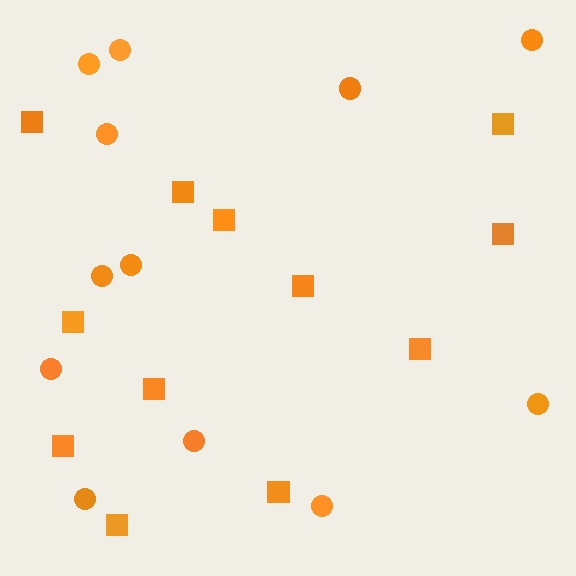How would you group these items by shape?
There are 2 groups: one group of squares (12) and one group of circles (12).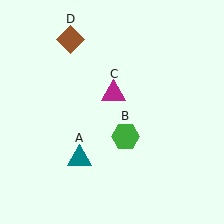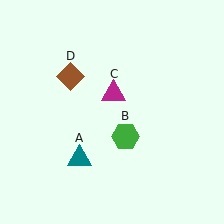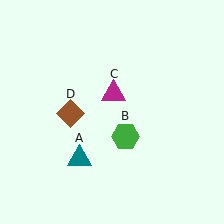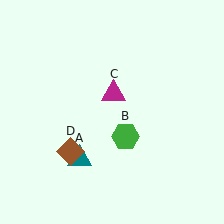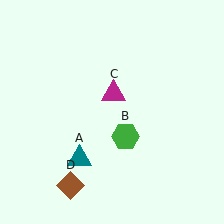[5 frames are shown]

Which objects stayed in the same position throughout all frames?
Teal triangle (object A) and green hexagon (object B) and magenta triangle (object C) remained stationary.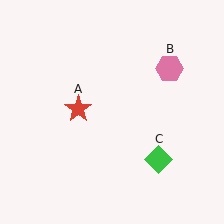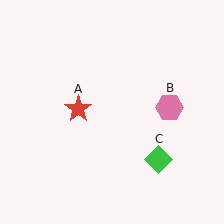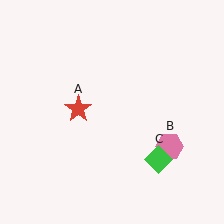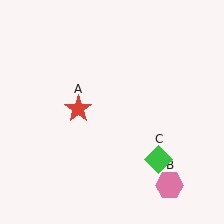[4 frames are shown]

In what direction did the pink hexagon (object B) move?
The pink hexagon (object B) moved down.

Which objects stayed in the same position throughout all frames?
Red star (object A) and green diamond (object C) remained stationary.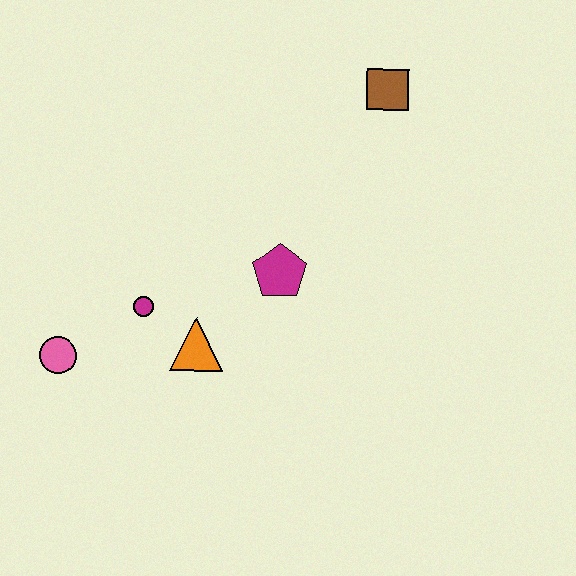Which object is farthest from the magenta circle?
The brown square is farthest from the magenta circle.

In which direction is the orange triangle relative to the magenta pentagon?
The orange triangle is to the left of the magenta pentagon.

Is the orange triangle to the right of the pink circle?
Yes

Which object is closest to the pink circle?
The magenta circle is closest to the pink circle.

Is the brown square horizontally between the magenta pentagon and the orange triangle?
No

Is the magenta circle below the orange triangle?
No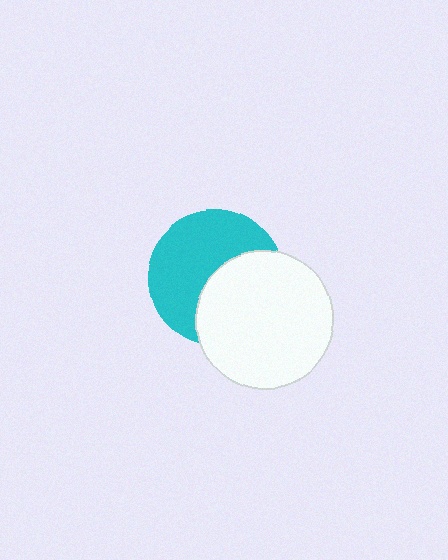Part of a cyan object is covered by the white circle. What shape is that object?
It is a circle.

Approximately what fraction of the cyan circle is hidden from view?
Roughly 44% of the cyan circle is hidden behind the white circle.